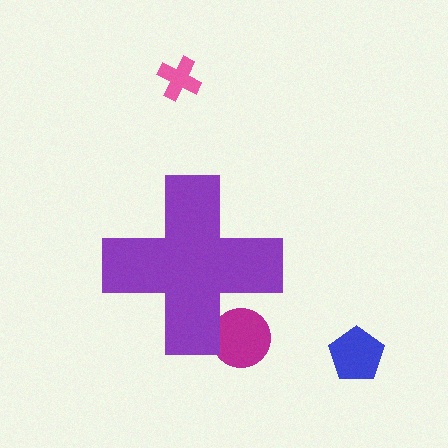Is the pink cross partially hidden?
No, the pink cross is fully visible.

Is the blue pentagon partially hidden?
No, the blue pentagon is fully visible.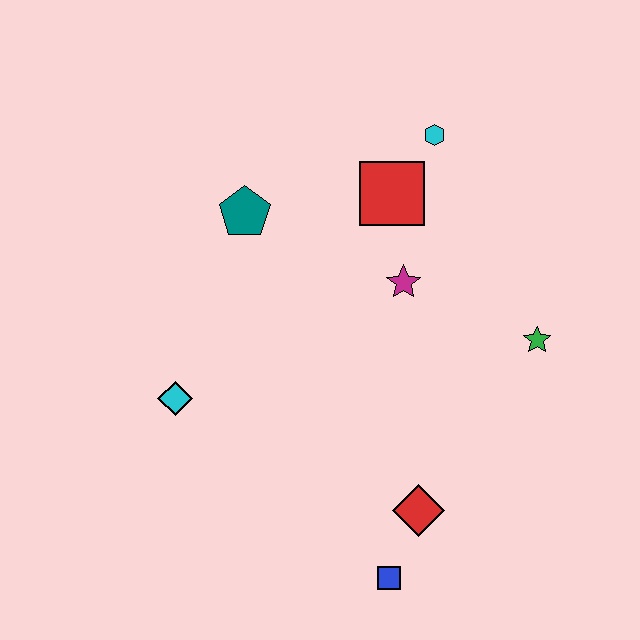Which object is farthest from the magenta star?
The blue square is farthest from the magenta star.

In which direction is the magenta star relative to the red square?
The magenta star is below the red square.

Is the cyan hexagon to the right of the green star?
No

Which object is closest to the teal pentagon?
The red square is closest to the teal pentagon.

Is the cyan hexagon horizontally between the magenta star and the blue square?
No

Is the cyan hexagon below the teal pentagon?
No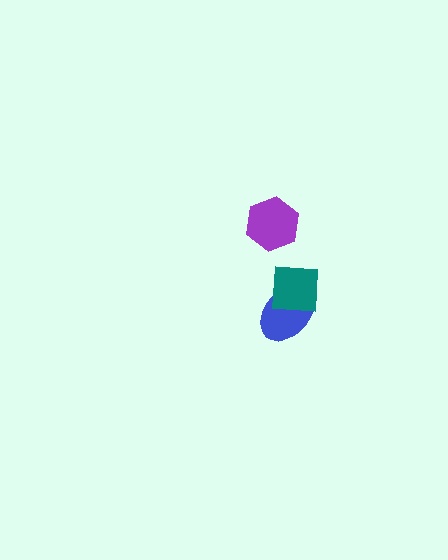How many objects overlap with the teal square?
1 object overlaps with the teal square.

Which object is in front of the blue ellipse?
The teal square is in front of the blue ellipse.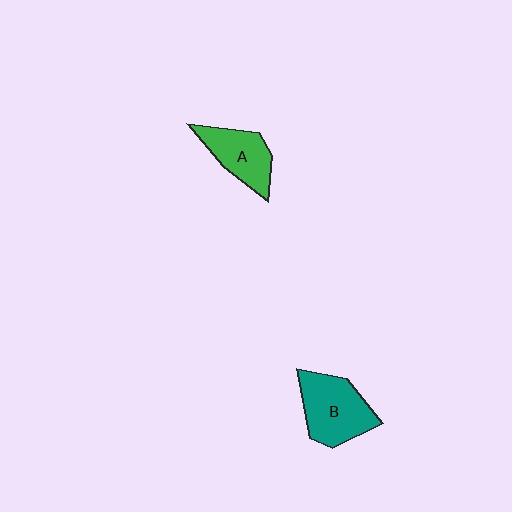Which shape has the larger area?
Shape B (teal).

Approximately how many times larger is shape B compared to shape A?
Approximately 1.3 times.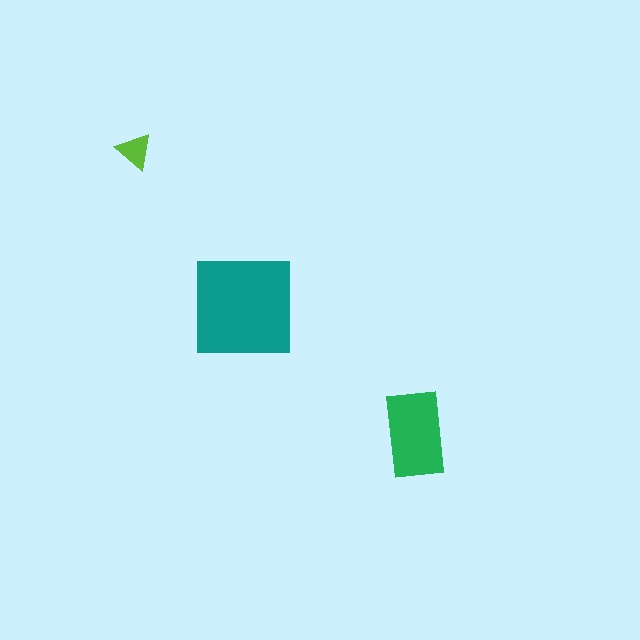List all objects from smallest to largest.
The lime triangle, the green rectangle, the teal square.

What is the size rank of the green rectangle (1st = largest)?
2nd.